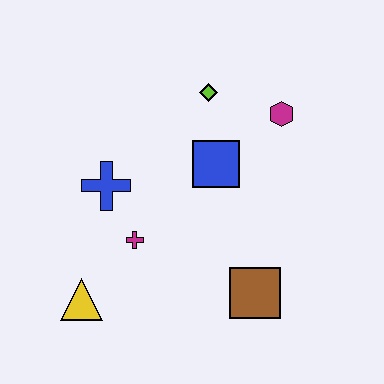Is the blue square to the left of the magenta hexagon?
Yes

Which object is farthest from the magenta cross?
The magenta hexagon is farthest from the magenta cross.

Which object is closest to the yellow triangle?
The magenta cross is closest to the yellow triangle.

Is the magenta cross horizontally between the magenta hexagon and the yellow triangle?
Yes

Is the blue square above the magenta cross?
Yes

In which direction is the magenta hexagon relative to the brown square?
The magenta hexagon is above the brown square.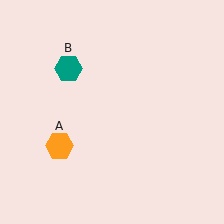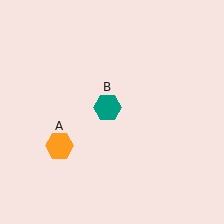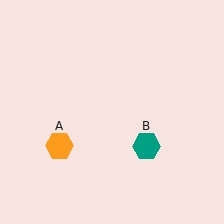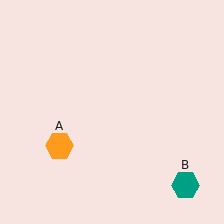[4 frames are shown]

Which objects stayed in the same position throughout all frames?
Orange hexagon (object A) remained stationary.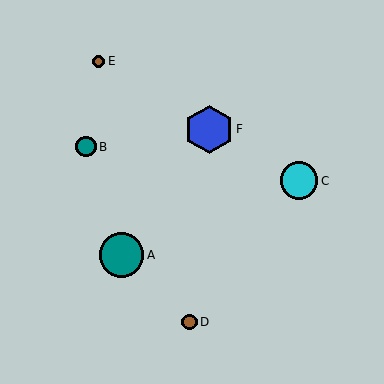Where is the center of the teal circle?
The center of the teal circle is at (86, 147).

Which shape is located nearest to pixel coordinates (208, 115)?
The blue hexagon (labeled F) at (209, 129) is nearest to that location.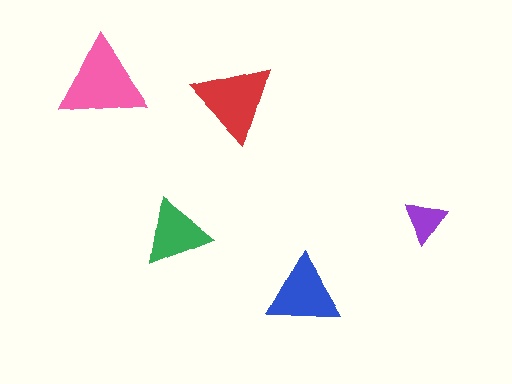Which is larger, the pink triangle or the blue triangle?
The pink one.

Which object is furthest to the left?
The pink triangle is leftmost.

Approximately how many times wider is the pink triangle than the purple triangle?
About 2 times wider.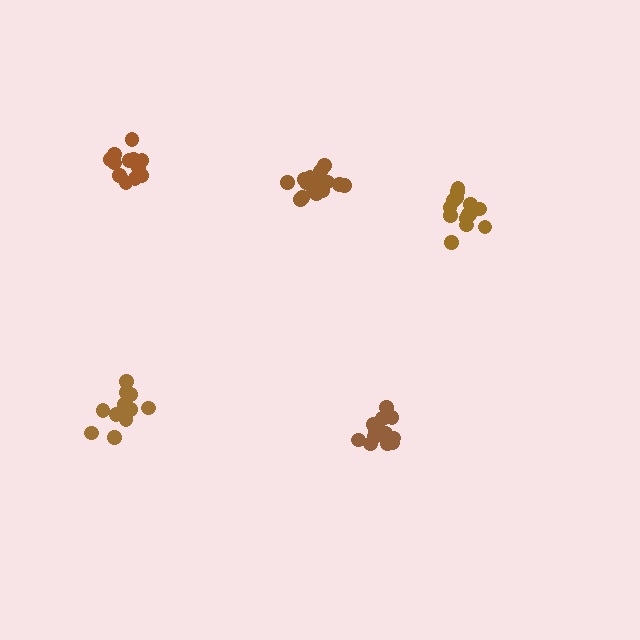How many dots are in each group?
Group 1: 15 dots, Group 2: 12 dots, Group 3: 12 dots, Group 4: 13 dots, Group 5: 14 dots (66 total).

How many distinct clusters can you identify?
There are 5 distinct clusters.